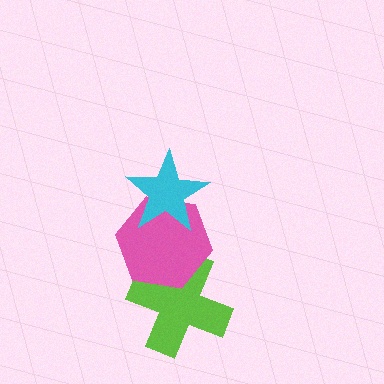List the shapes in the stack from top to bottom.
From top to bottom: the cyan star, the pink hexagon, the lime cross.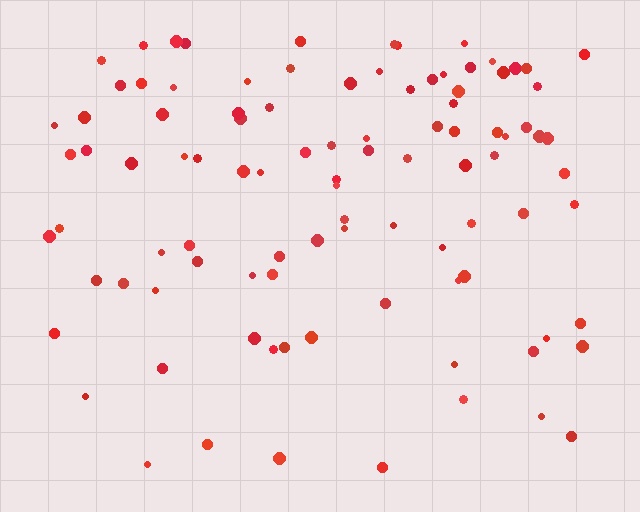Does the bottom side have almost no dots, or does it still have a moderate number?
Still a moderate number, just noticeably fewer than the top.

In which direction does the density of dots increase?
From bottom to top, with the top side densest.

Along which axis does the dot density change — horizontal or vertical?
Vertical.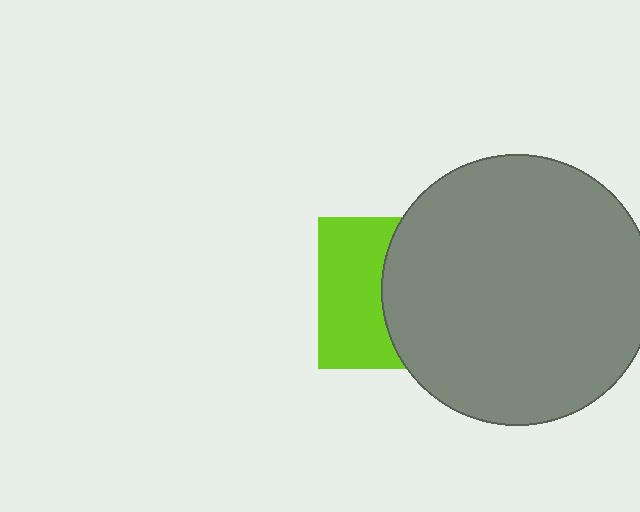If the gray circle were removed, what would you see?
You would see the complete lime square.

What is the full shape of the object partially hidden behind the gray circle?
The partially hidden object is a lime square.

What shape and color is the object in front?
The object in front is a gray circle.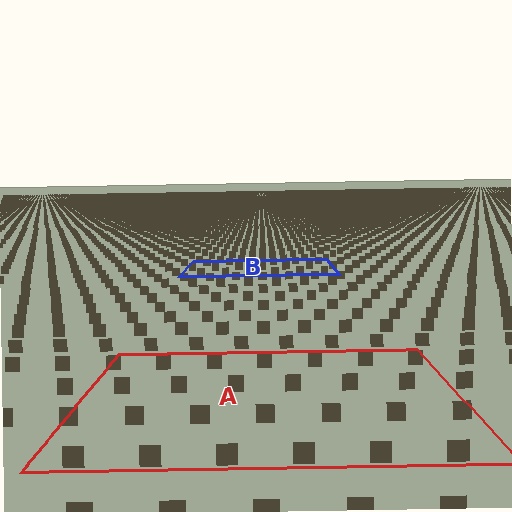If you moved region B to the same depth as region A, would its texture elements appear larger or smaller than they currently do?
They would appear larger. At a closer depth, the same texture elements are projected at a bigger on-screen size.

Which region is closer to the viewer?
Region A is closer. The texture elements there are larger and more spread out.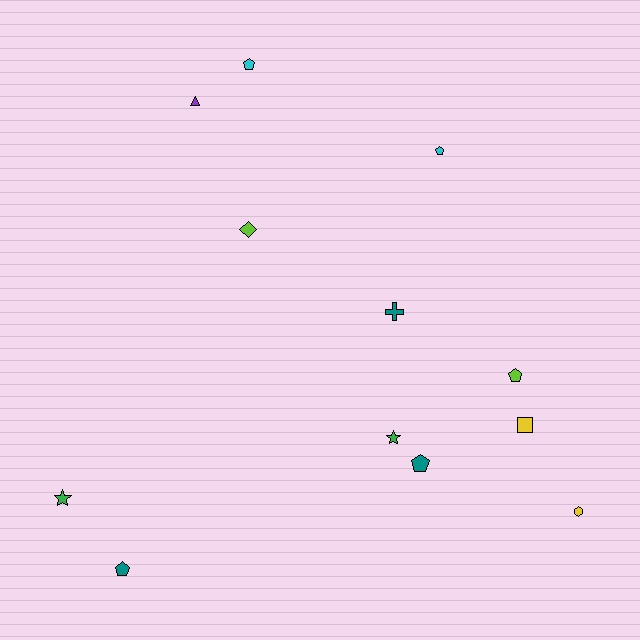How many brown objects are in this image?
There are no brown objects.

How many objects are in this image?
There are 12 objects.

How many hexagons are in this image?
There is 1 hexagon.